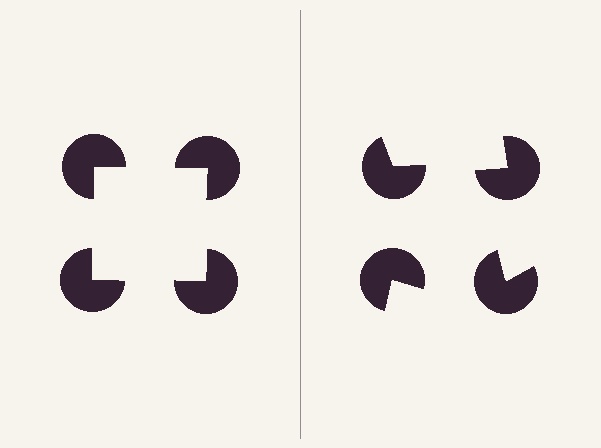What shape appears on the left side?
An illusory square.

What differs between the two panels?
The pac-man discs are positioned identically on both sides; only the wedge orientations differ. On the left they align to a square; on the right they are misaligned.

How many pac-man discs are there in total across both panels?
8 — 4 on each side.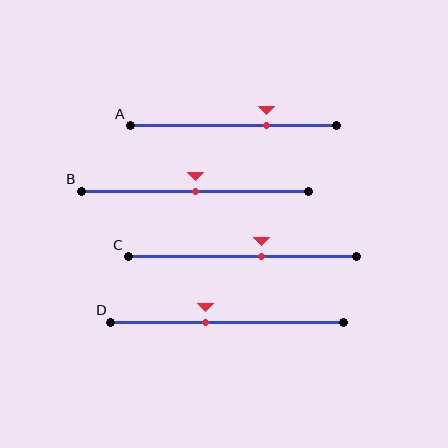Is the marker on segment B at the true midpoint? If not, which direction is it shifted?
Yes, the marker on segment B is at the true midpoint.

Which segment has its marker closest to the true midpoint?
Segment B has its marker closest to the true midpoint.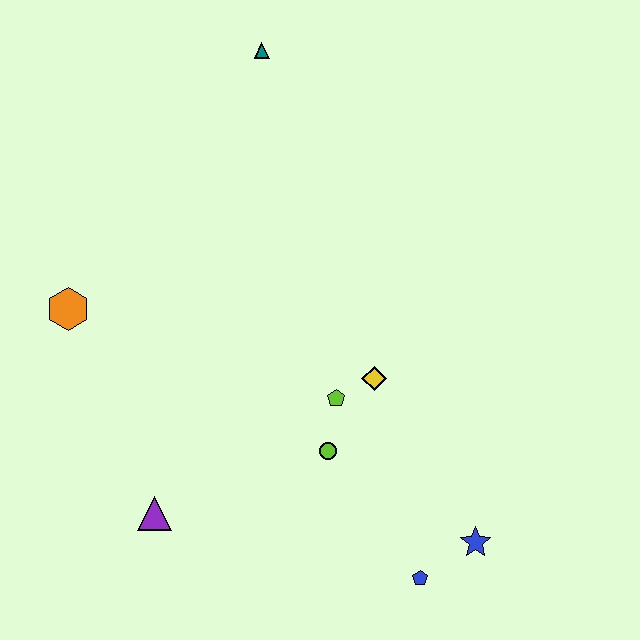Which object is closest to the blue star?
The blue pentagon is closest to the blue star.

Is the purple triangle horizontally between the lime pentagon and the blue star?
No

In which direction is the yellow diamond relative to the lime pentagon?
The yellow diamond is to the right of the lime pentagon.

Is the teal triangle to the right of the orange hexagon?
Yes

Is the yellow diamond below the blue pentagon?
No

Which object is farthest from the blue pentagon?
The teal triangle is farthest from the blue pentagon.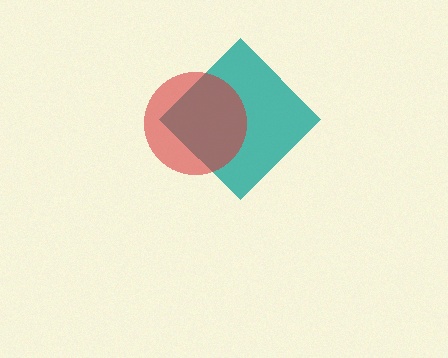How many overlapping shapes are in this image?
There are 2 overlapping shapes in the image.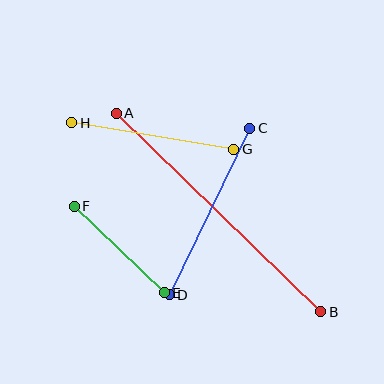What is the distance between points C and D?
The distance is approximately 185 pixels.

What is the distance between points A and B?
The distance is approximately 285 pixels.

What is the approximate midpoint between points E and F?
The midpoint is at approximately (119, 249) pixels.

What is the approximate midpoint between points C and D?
The midpoint is at approximately (209, 211) pixels.